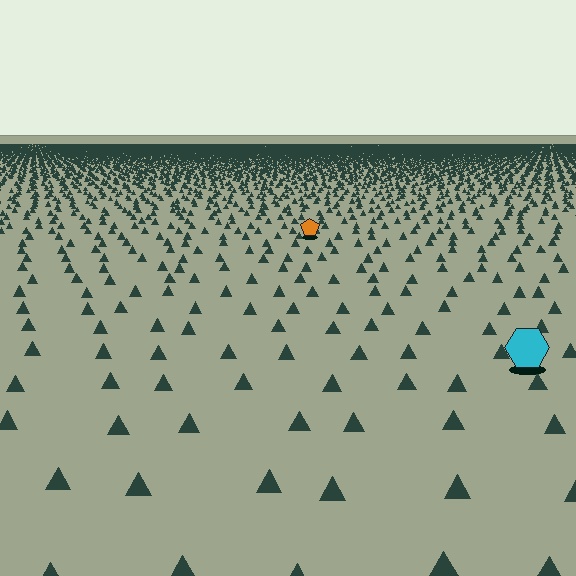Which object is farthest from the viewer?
The orange pentagon is farthest from the viewer. It appears smaller and the ground texture around it is denser.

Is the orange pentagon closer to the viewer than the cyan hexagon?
No. The cyan hexagon is closer — you can tell from the texture gradient: the ground texture is coarser near it.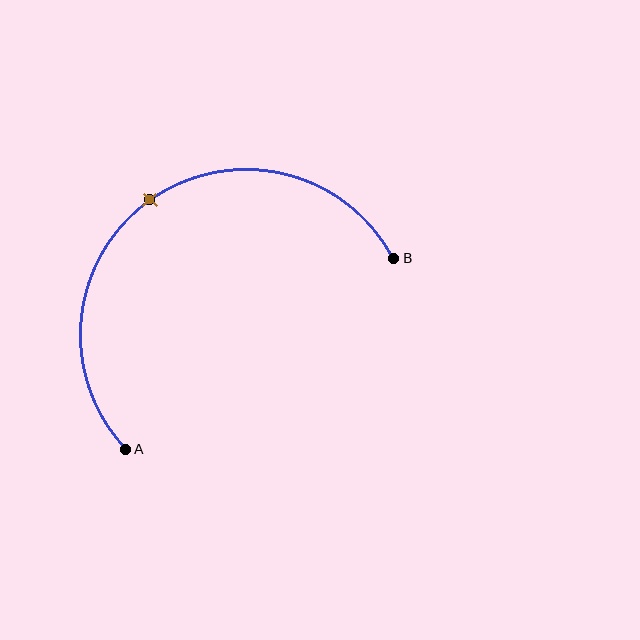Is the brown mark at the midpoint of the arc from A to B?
Yes. The brown mark lies on the arc at equal arc-length from both A and B — it is the arc midpoint.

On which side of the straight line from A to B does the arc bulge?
The arc bulges above and to the left of the straight line connecting A and B.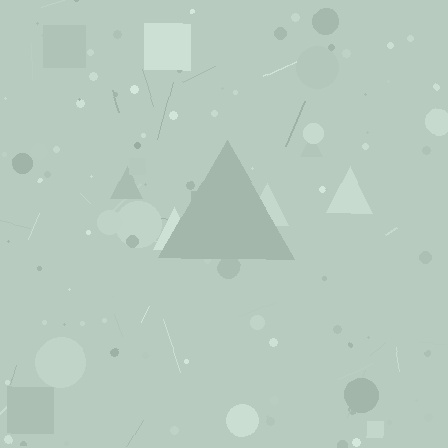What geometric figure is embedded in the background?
A triangle is embedded in the background.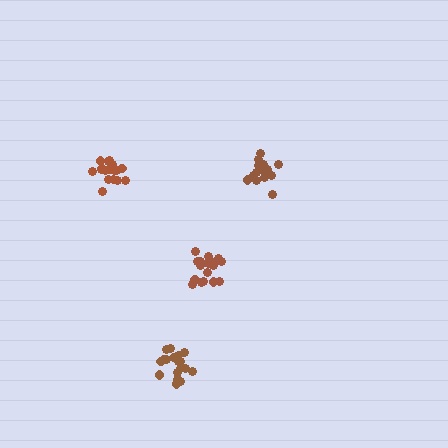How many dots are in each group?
Group 1: 17 dots, Group 2: 17 dots, Group 3: 19 dots, Group 4: 17 dots (70 total).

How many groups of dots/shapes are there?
There are 4 groups.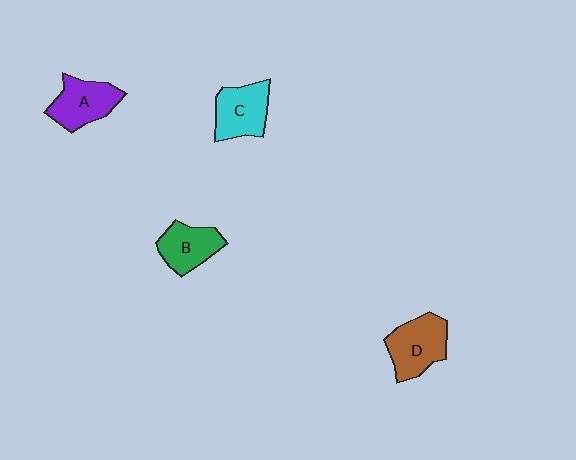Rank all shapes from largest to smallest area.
From largest to smallest: D (brown), C (cyan), A (purple), B (green).